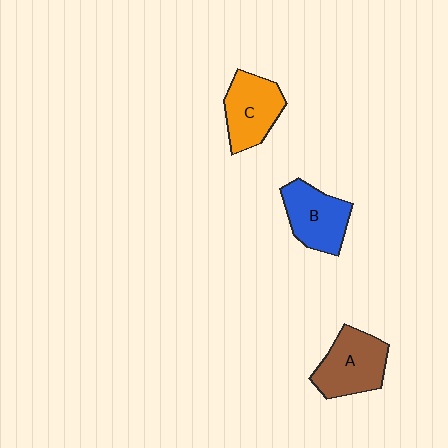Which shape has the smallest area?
Shape B (blue).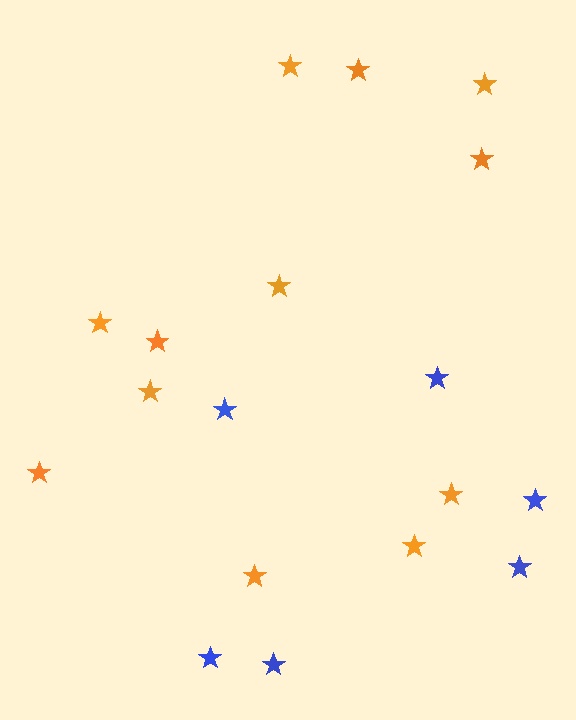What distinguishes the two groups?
There are 2 groups: one group of orange stars (12) and one group of blue stars (6).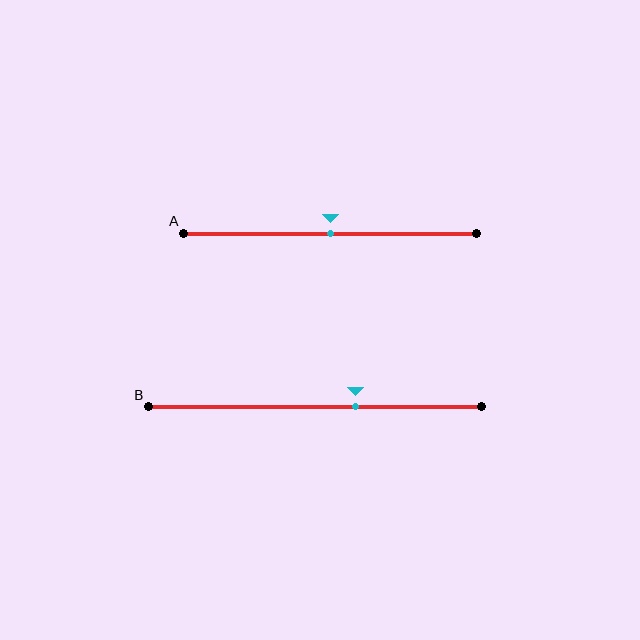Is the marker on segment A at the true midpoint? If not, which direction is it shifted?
Yes, the marker on segment A is at the true midpoint.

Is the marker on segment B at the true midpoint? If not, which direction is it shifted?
No, the marker on segment B is shifted to the right by about 12% of the segment length.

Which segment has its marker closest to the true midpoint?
Segment A has its marker closest to the true midpoint.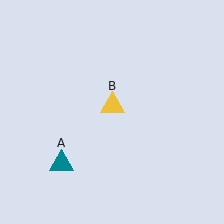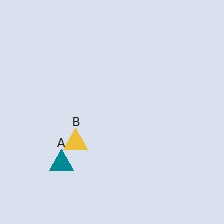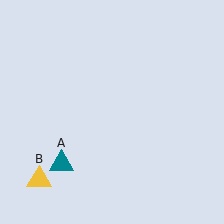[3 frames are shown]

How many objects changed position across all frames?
1 object changed position: yellow triangle (object B).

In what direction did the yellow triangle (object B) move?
The yellow triangle (object B) moved down and to the left.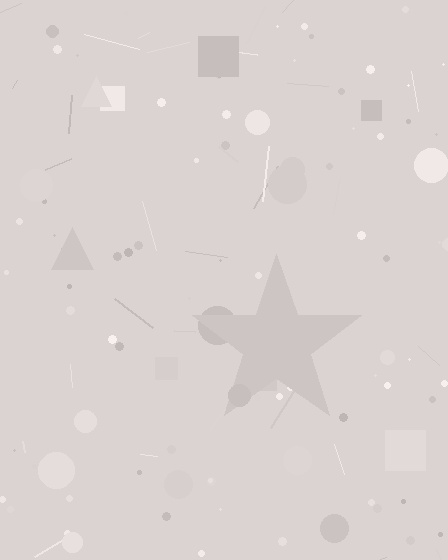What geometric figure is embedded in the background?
A star is embedded in the background.